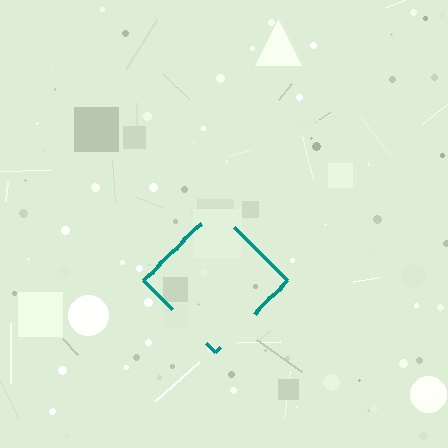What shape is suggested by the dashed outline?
The dashed outline suggests a diamond.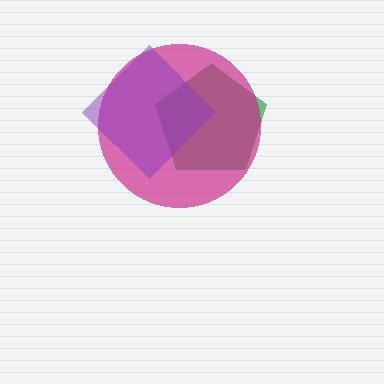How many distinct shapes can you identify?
There are 3 distinct shapes: a green pentagon, a magenta circle, a purple diamond.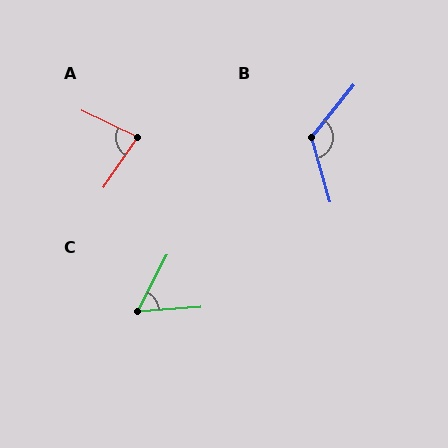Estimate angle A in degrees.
Approximately 81 degrees.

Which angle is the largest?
B, at approximately 125 degrees.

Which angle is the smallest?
C, at approximately 58 degrees.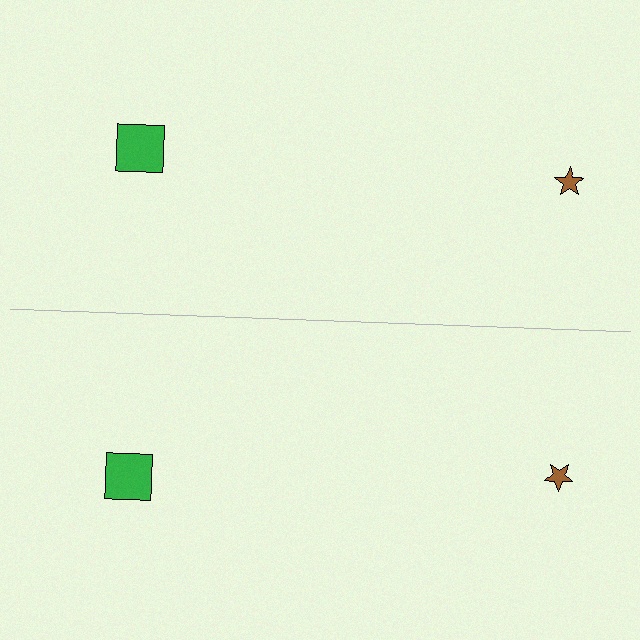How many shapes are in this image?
There are 4 shapes in this image.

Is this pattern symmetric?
Yes, this pattern has bilateral (reflection) symmetry.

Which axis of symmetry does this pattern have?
The pattern has a horizontal axis of symmetry running through the center of the image.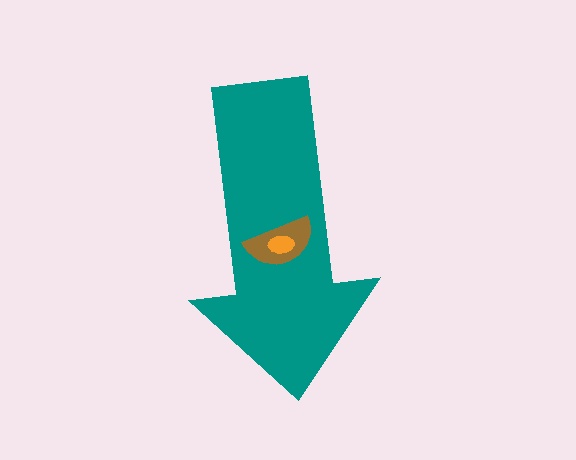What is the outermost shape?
The teal arrow.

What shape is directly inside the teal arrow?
The brown semicircle.